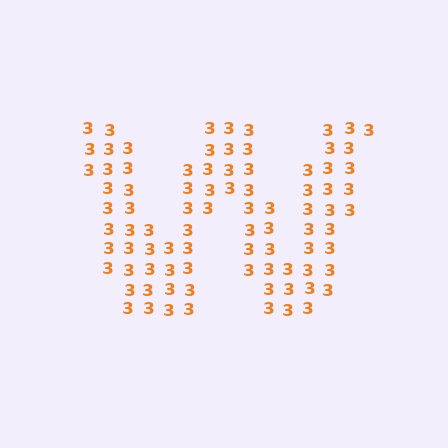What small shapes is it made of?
It is made of small digit 3's.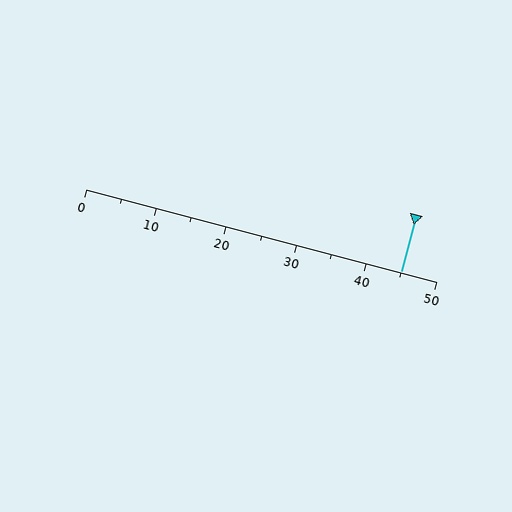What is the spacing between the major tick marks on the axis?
The major ticks are spaced 10 apart.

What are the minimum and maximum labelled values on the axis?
The axis runs from 0 to 50.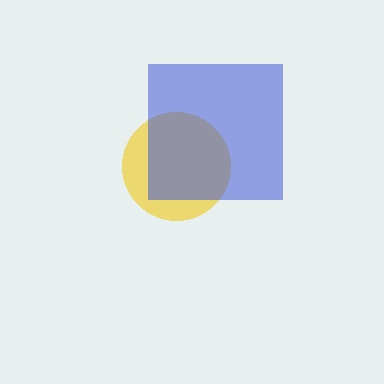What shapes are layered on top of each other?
The layered shapes are: a yellow circle, a blue square.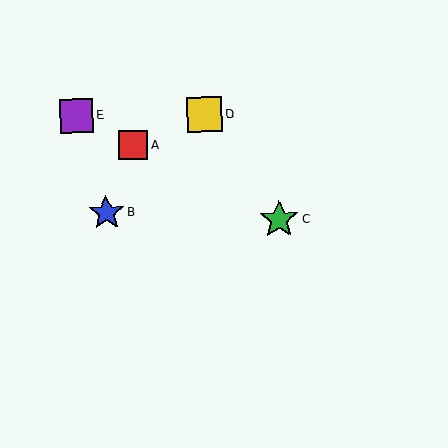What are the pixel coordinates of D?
Object D is at (205, 114).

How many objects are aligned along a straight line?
3 objects (A, C, E) are aligned along a straight line.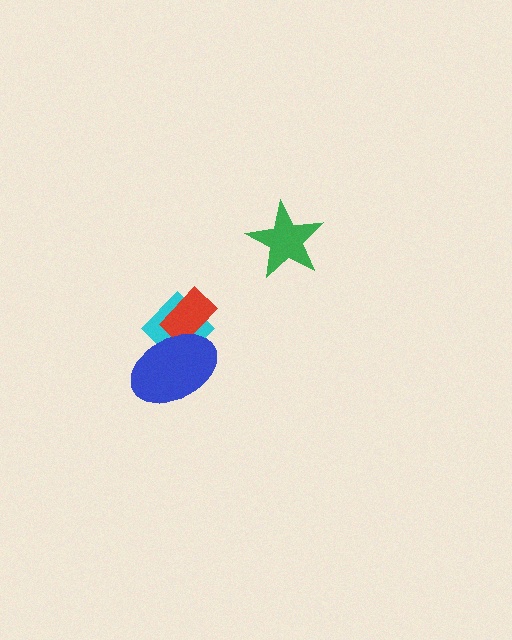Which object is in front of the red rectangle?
The blue ellipse is in front of the red rectangle.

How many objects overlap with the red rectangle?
2 objects overlap with the red rectangle.